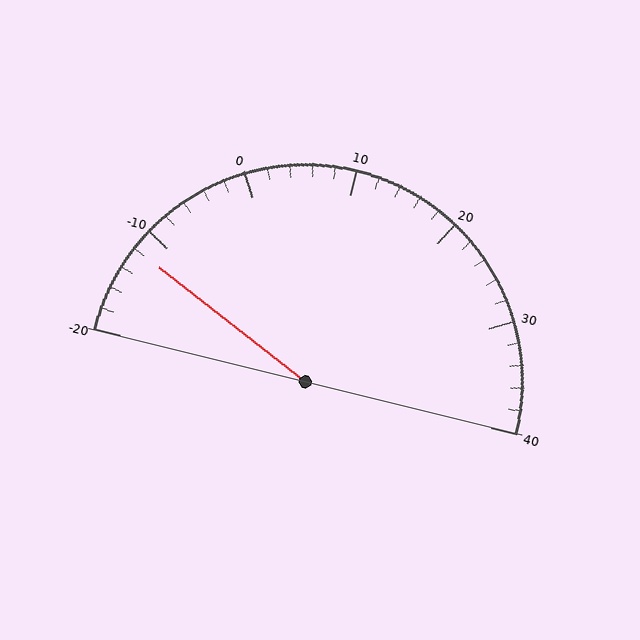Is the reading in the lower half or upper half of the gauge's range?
The reading is in the lower half of the range (-20 to 40).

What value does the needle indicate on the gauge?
The needle indicates approximately -12.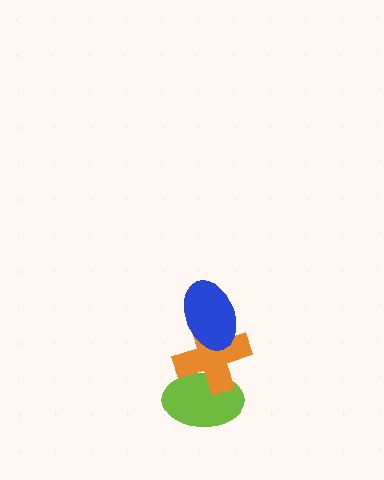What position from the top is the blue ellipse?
The blue ellipse is 1st from the top.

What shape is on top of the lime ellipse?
The orange cross is on top of the lime ellipse.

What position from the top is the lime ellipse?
The lime ellipse is 3rd from the top.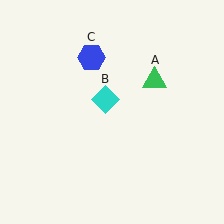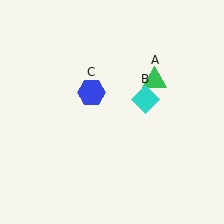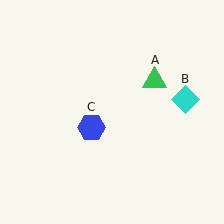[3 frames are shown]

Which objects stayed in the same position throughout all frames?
Green triangle (object A) remained stationary.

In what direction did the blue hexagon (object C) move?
The blue hexagon (object C) moved down.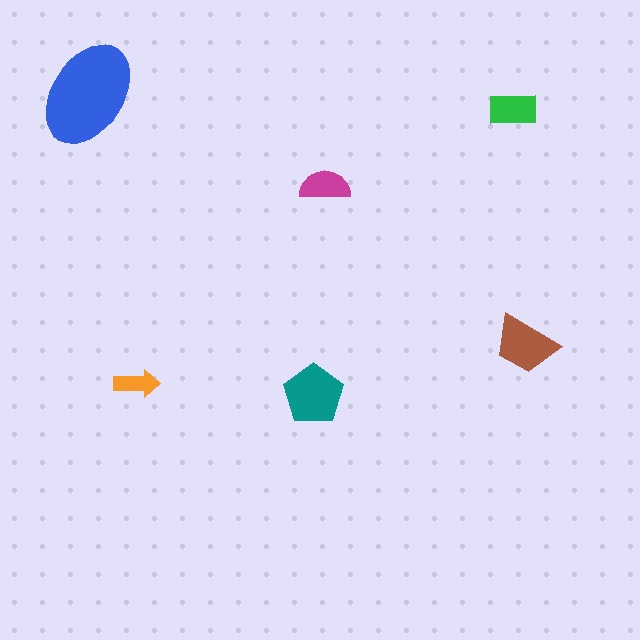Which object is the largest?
The blue ellipse.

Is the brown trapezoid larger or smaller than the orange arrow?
Larger.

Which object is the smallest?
The orange arrow.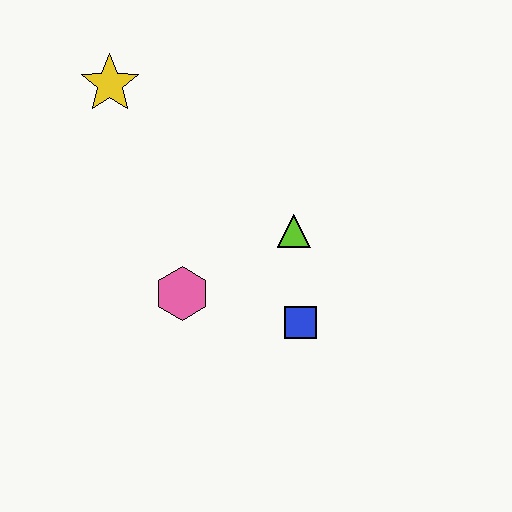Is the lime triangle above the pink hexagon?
Yes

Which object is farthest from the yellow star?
The blue square is farthest from the yellow star.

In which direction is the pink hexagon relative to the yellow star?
The pink hexagon is below the yellow star.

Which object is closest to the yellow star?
The pink hexagon is closest to the yellow star.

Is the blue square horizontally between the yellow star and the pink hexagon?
No